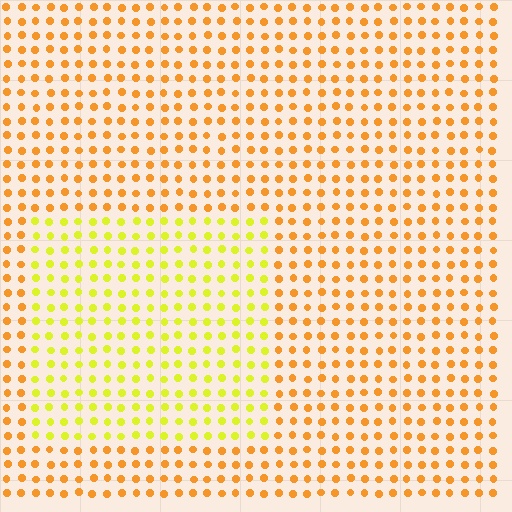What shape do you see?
I see a rectangle.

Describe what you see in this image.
The image is filled with small orange elements in a uniform arrangement. A rectangle-shaped region is visible where the elements are tinted to a slightly different hue, forming a subtle color boundary.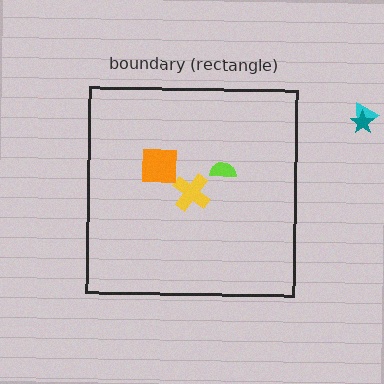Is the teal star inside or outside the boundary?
Outside.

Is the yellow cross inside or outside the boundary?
Inside.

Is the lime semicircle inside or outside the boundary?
Inside.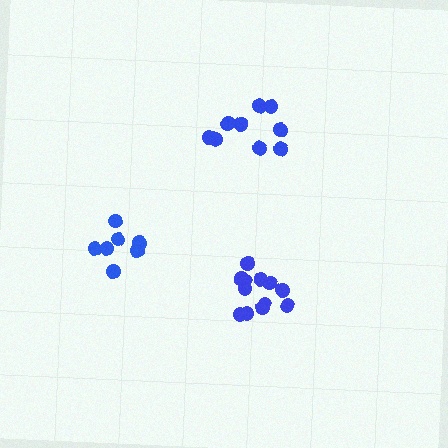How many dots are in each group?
Group 1: 10 dots, Group 2: 7 dots, Group 3: 12 dots (29 total).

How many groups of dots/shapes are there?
There are 3 groups.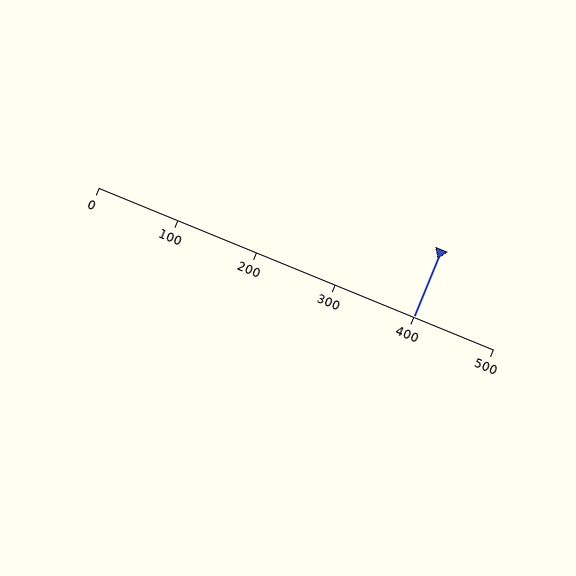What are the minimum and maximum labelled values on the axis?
The axis runs from 0 to 500.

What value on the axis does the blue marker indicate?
The marker indicates approximately 400.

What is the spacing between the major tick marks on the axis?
The major ticks are spaced 100 apart.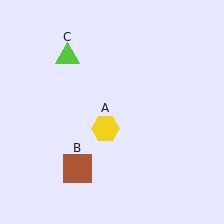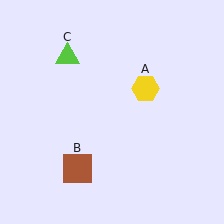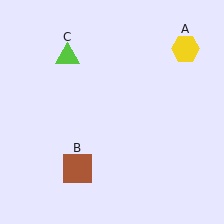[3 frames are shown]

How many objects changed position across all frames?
1 object changed position: yellow hexagon (object A).